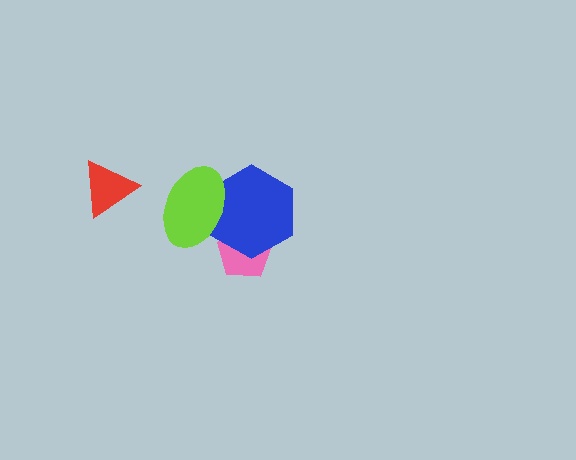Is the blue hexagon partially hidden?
Yes, it is partially covered by another shape.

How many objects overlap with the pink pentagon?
1 object overlaps with the pink pentagon.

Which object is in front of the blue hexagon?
The lime ellipse is in front of the blue hexagon.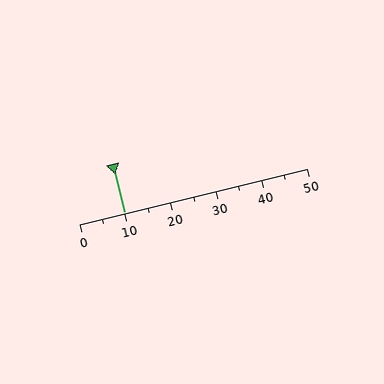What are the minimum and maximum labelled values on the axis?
The axis runs from 0 to 50.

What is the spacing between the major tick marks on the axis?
The major ticks are spaced 10 apart.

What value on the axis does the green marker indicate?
The marker indicates approximately 10.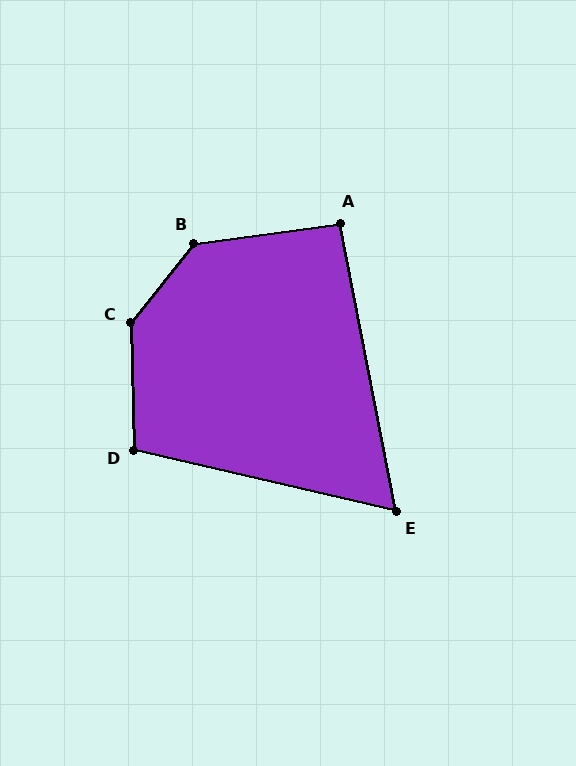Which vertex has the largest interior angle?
C, at approximately 140 degrees.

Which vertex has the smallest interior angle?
E, at approximately 66 degrees.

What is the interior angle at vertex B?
Approximately 136 degrees (obtuse).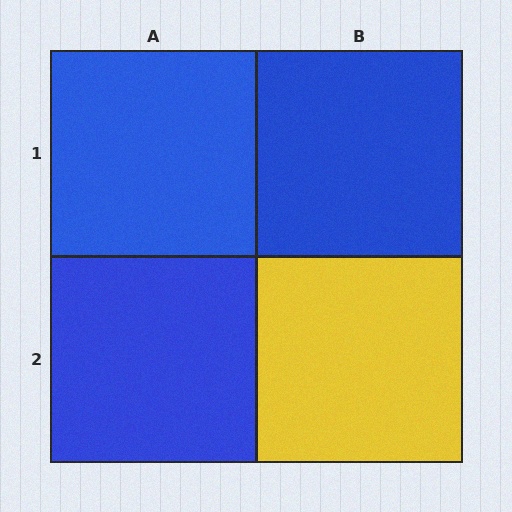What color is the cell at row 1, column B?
Blue.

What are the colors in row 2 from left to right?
Blue, yellow.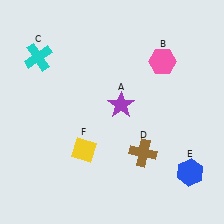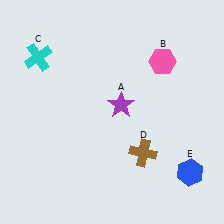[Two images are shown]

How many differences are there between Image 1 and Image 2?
There is 1 difference between the two images.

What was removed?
The yellow diamond (F) was removed in Image 2.